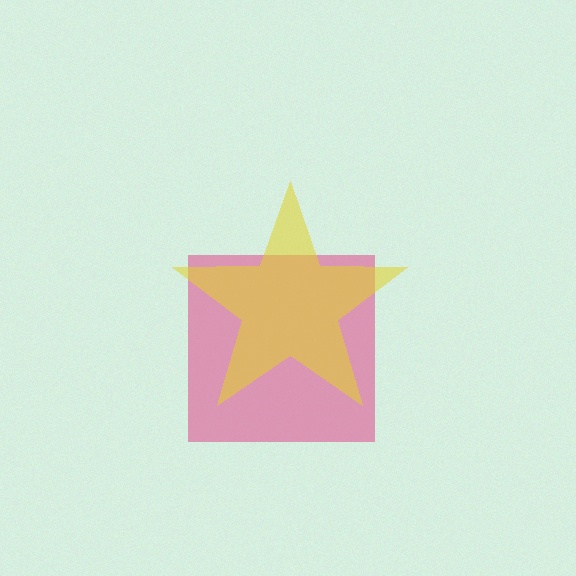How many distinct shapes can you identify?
There are 2 distinct shapes: a pink square, a yellow star.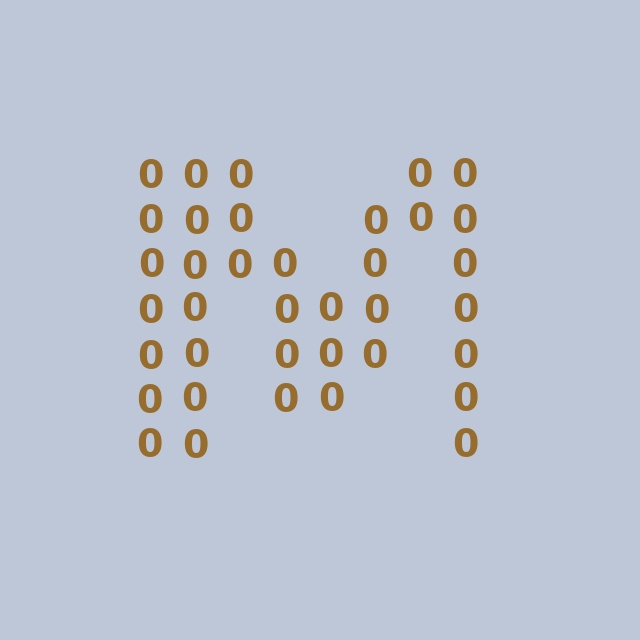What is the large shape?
The large shape is the letter M.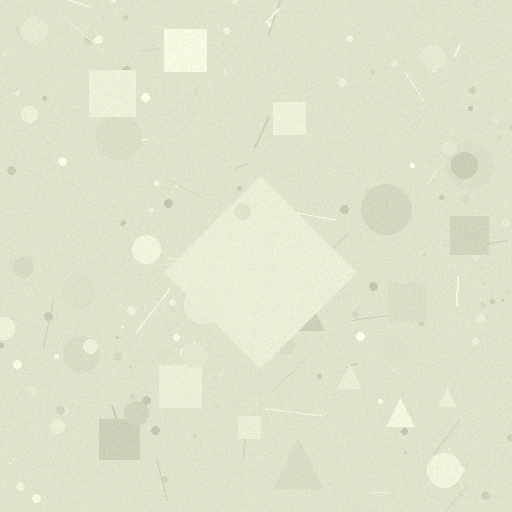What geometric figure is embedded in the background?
A diamond is embedded in the background.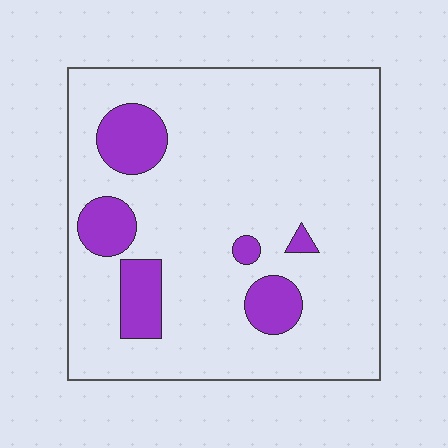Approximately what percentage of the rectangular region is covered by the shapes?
Approximately 15%.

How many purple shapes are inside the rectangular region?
6.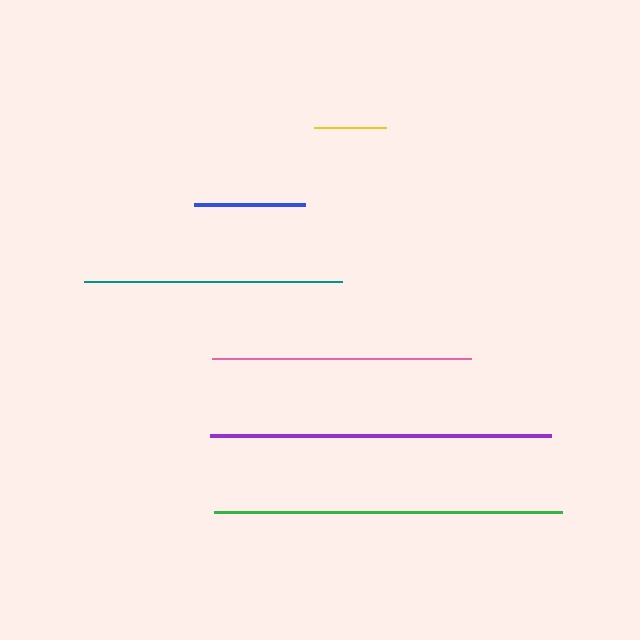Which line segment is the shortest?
The yellow line is the shortest at approximately 72 pixels.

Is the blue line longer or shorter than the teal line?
The teal line is longer than the blue line.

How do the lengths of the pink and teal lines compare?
The pink and teal lines are approximately the same length.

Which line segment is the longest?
The green line is the longest at approximately 348 pixels.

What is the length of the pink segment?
The pink segment is approximately 259 pixels long.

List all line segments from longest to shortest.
From longest to shortest: green, purple, pink, teal, blue, yellow.